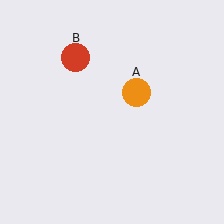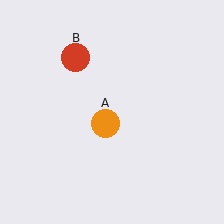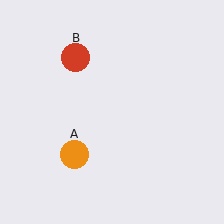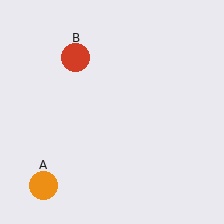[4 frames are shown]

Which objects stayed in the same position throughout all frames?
Red circle (object B) remained stationary.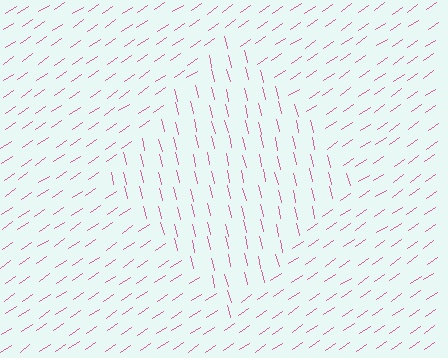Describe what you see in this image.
The image is filled with small pink line segments. A diamond region in the image has lines oriented differently from the surrounding lines, creating a visible texture boundary.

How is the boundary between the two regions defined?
The boundary is defined purely by a change in line orientation (approximately 69 degrees difference). All lines are the same color and thickness.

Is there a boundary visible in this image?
Yes, there is a texture boundary formed by a change in line orientation.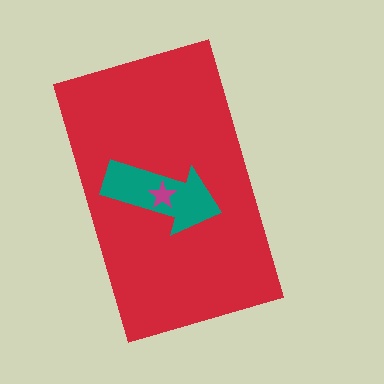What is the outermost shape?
The red rectangle.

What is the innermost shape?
The magenta star.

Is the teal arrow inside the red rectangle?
Yes.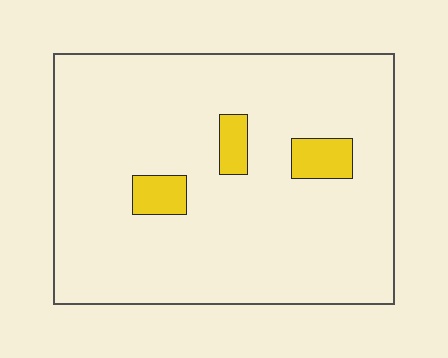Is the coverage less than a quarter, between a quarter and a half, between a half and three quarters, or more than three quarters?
Less than a quarter.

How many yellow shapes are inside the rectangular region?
3.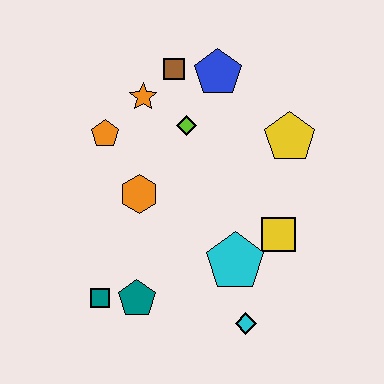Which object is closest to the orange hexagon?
The orange pentagon is closest to the orange hexagon.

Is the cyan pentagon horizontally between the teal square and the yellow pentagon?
Yes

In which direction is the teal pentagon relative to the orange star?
The teal pentagon is below the orange star.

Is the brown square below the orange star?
No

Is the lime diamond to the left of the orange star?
No